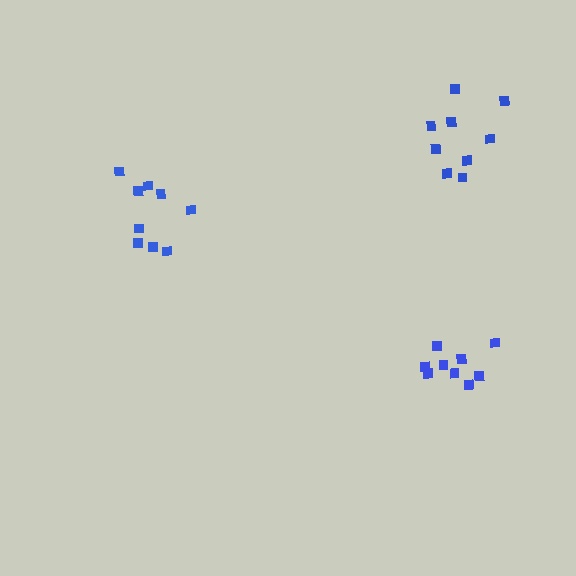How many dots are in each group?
Group 1: 9 dots, Group 2: 9 dots, Group 3: 9 dots (27 total).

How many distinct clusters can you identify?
There are 3 distinct clusters.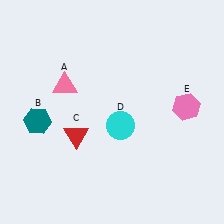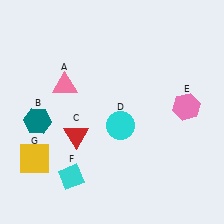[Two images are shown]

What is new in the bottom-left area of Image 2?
A cyan diamond (F) was added in the bottom-left area of Image 2.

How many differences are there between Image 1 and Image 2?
There are 2 differences between the two images.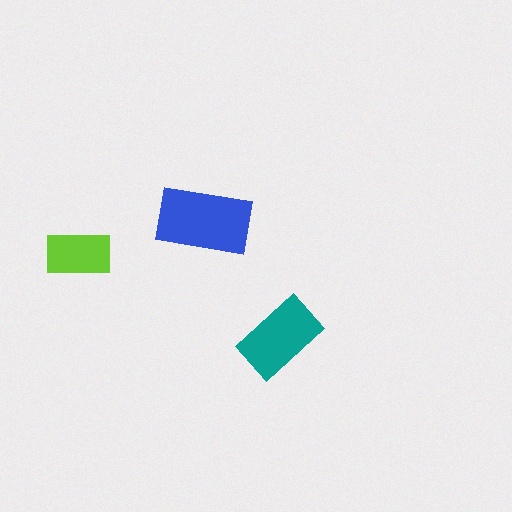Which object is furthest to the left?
The lime rectangle is leftmost.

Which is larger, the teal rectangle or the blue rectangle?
The blue one.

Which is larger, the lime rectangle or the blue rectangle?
The blue one.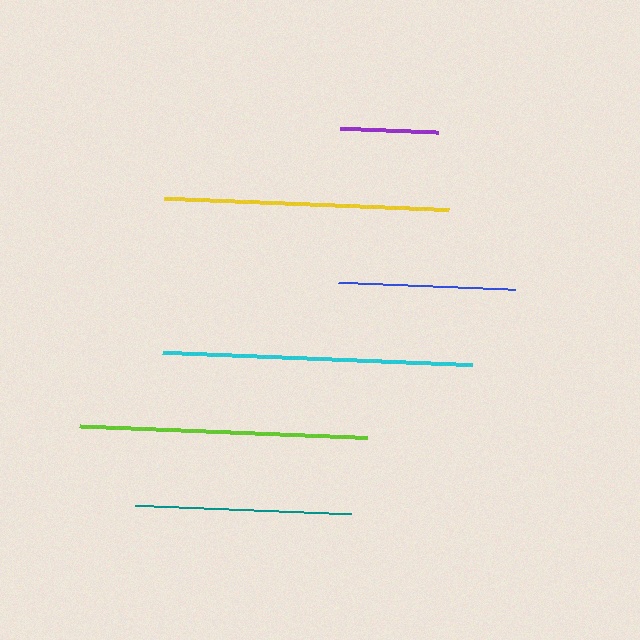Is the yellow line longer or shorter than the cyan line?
The cyan line is longer than the yellow line.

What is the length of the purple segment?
The purple segment is approximately 98 pixels long.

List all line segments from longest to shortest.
From longest to shortest: cyan, lime, yellow, teal, blue, purple.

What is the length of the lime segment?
The lime segment is approximately 288 pixels long.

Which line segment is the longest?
The cyan line is the longest at approximately 310 pixels.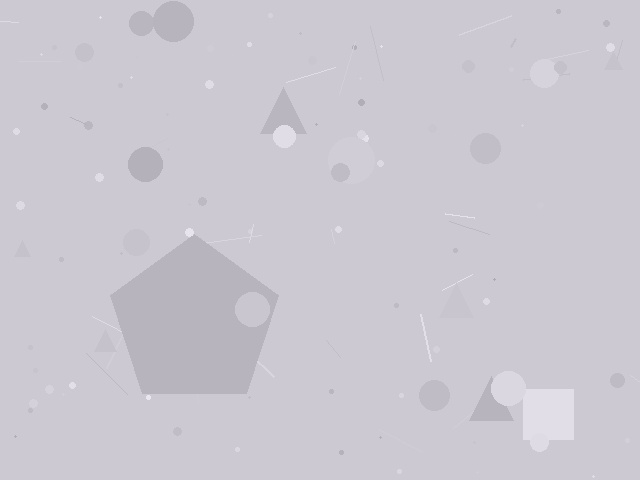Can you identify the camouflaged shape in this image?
The camouflaged shape is a pentagon.